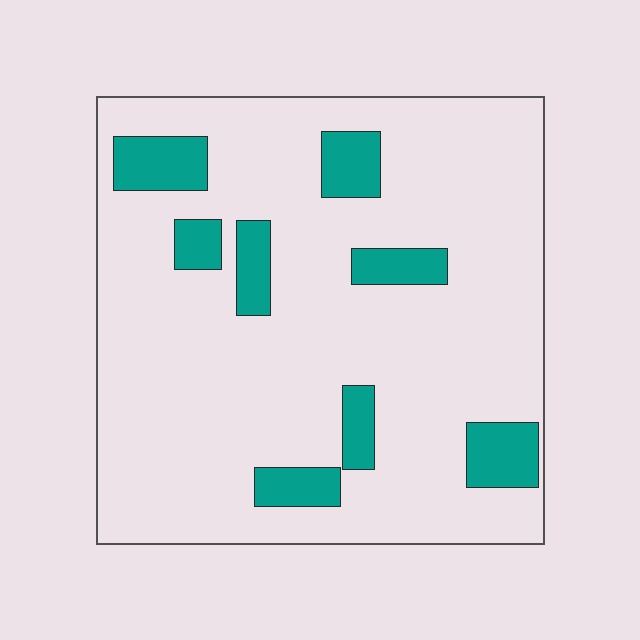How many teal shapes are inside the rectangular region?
8.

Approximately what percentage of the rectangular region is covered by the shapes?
Approximately 15%.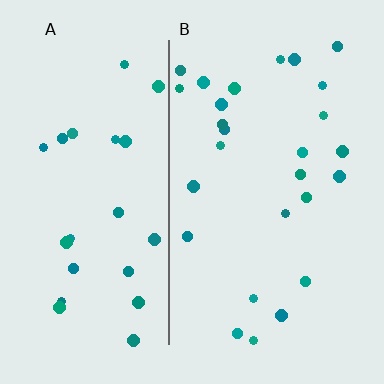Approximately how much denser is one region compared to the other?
Approximately 1.1× — region B over region A.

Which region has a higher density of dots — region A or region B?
B (the right).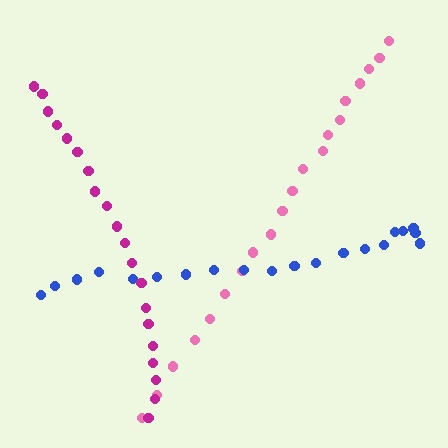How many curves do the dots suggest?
There are 3 distinct paths.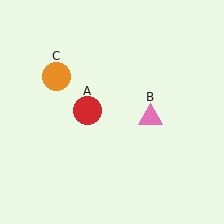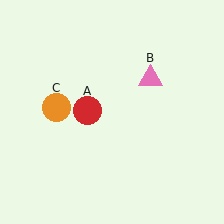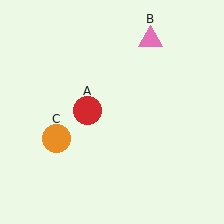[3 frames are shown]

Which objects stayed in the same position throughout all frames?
Red circle (object A) remained stationary.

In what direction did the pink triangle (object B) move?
The pink triangle (object B) moved up.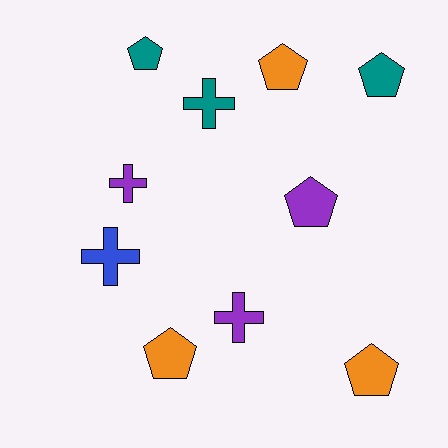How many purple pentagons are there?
There is 1 purple pentagon.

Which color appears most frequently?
Orange, with 3 objects.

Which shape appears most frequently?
Pentagon, with 6 objects.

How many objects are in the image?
There are 10 objects.